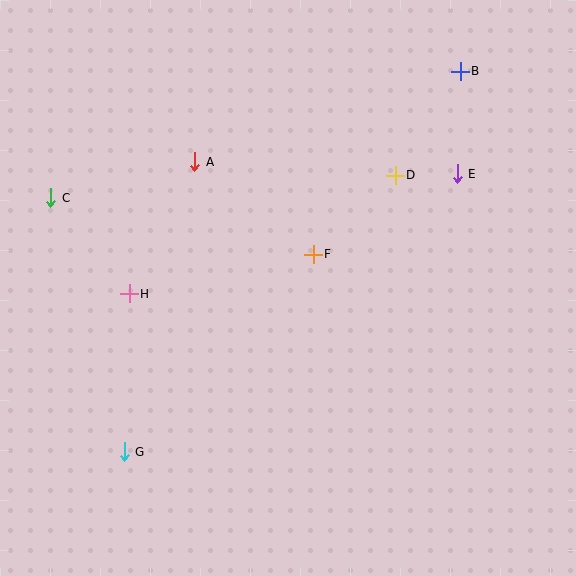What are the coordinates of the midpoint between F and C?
The midpoint between F and C is at (182, 226).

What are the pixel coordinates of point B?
Point B is at (460, 71).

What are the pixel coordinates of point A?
Point A is at (195, 162).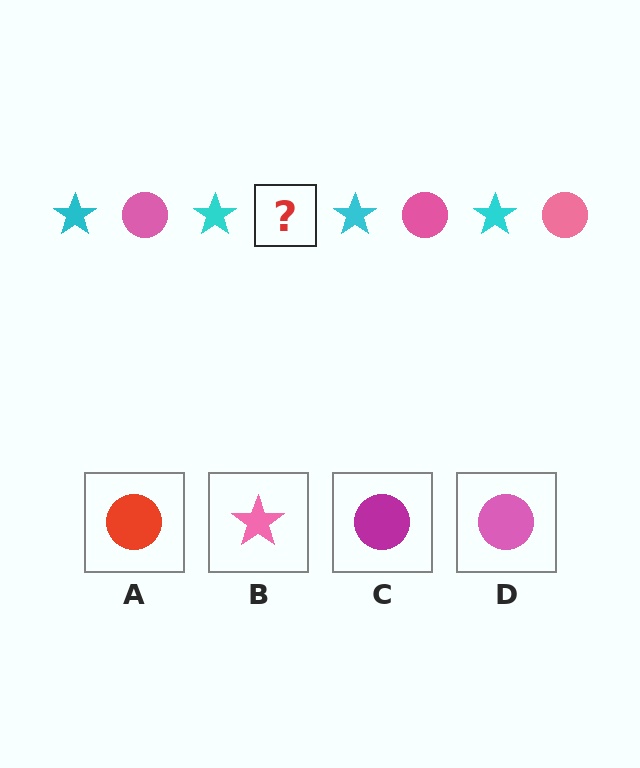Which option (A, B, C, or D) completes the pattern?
D.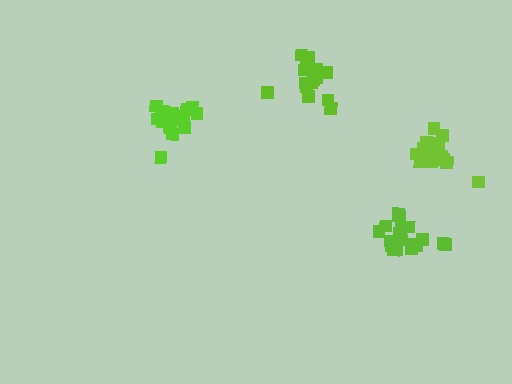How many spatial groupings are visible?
There are 4 spatial groupings.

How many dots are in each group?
Group 1: 18 dots, Group 2: 16 dots, Group 3: 17 dots, Group 4: 18 dots (69 total).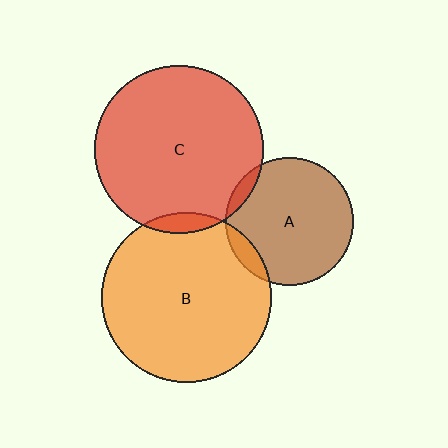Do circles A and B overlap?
Yes.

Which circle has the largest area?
Circle B (orange).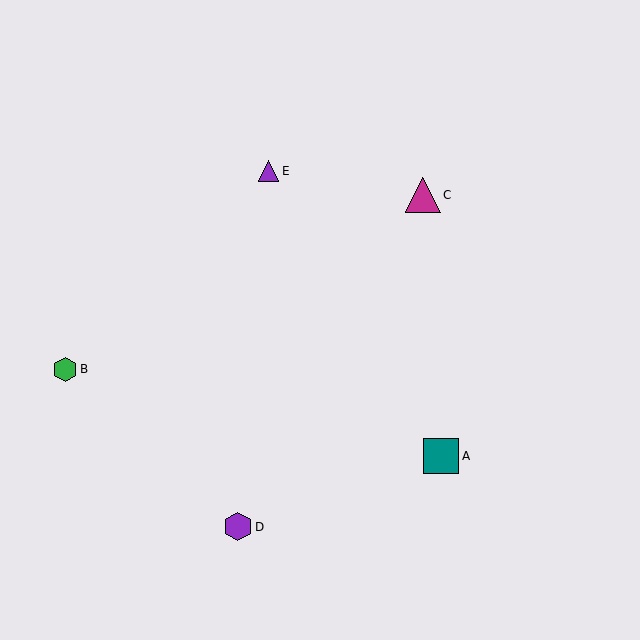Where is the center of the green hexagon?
The center of the green hexagon is at (65, 369).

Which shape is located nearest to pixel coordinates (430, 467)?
The teal square (labeled A) at (441, 456) is nearest to that location.